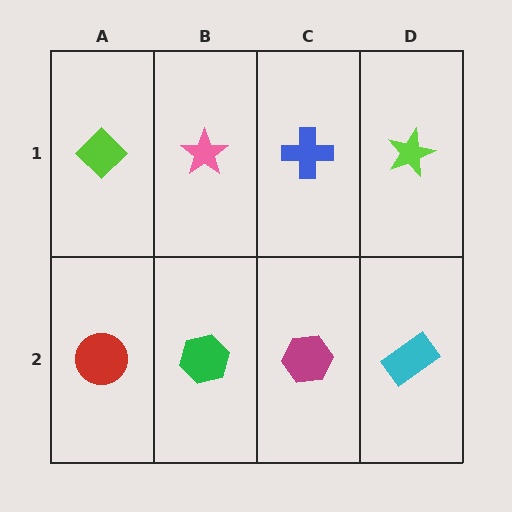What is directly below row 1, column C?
A magenta hexagon.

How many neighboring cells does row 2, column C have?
3.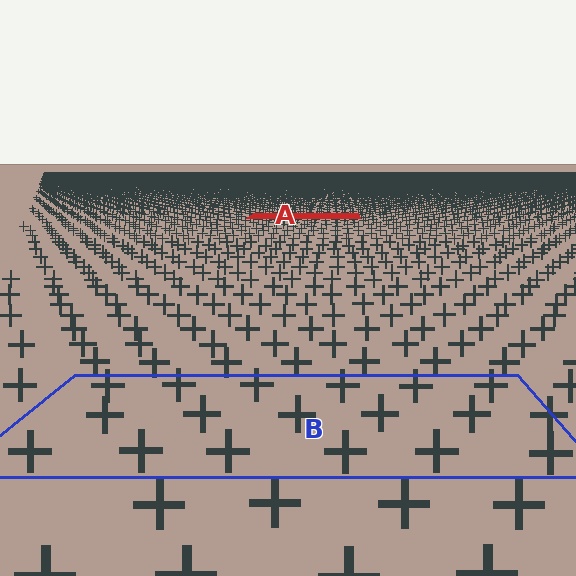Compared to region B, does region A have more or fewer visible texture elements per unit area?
Region A has more texture elements per unit area — they are packed more densely because it is farther away.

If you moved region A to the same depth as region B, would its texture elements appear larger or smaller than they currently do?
They would appear larger. At a closer depth, the same texture elements are projected at a bigger on-screen size.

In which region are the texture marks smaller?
The texture marks are smaller in region A, because it is farther away.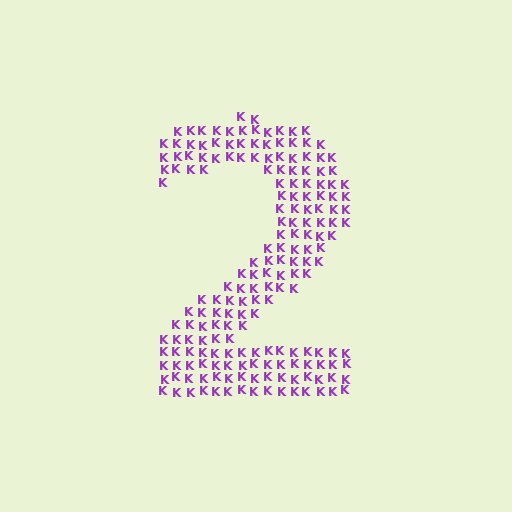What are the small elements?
The small elements are letter K's.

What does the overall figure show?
The overall figure shows the digit 2.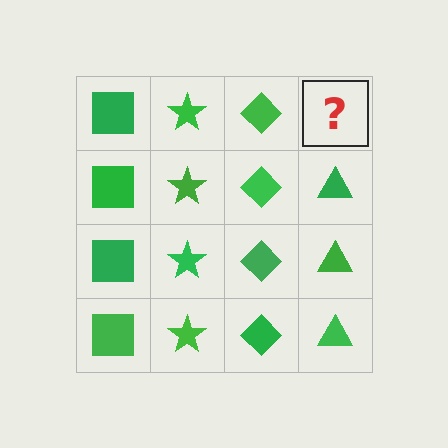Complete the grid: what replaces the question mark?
The question mark should be replaced with a green triangle.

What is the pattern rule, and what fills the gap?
The rule is that each column has a consistent shape. The gap should be filled with a green triangle.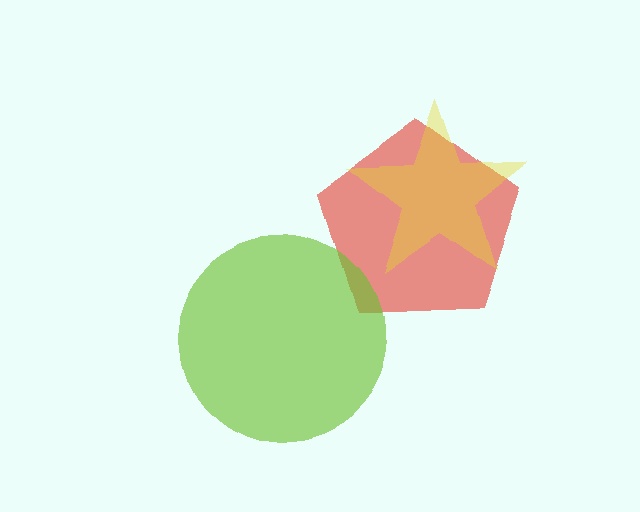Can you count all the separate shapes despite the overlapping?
Yes, there are 3 separate shapes.